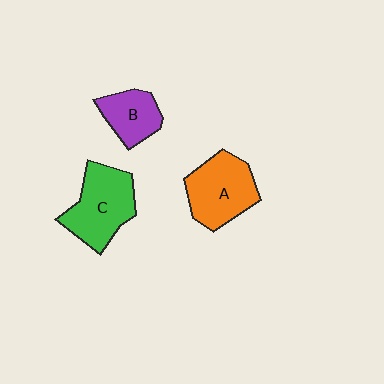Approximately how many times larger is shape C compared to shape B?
Approximately 1.6 times.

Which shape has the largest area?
Shape C (green).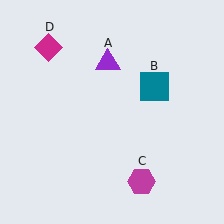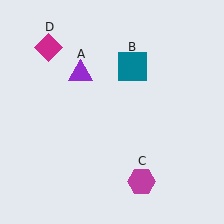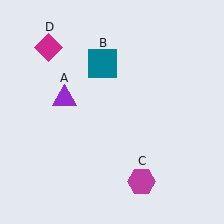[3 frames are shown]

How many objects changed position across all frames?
2 objects changed position: purple triangle (object A), teal square (object B).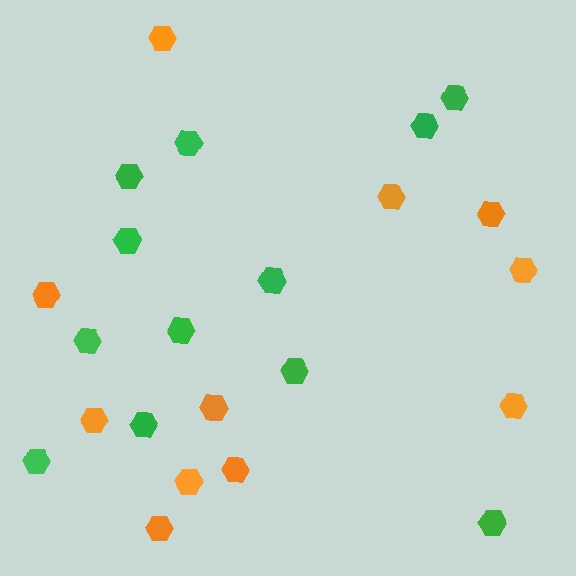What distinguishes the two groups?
There are 2 groups: one group of green hexagons (12) and one group of orange hexagons (11).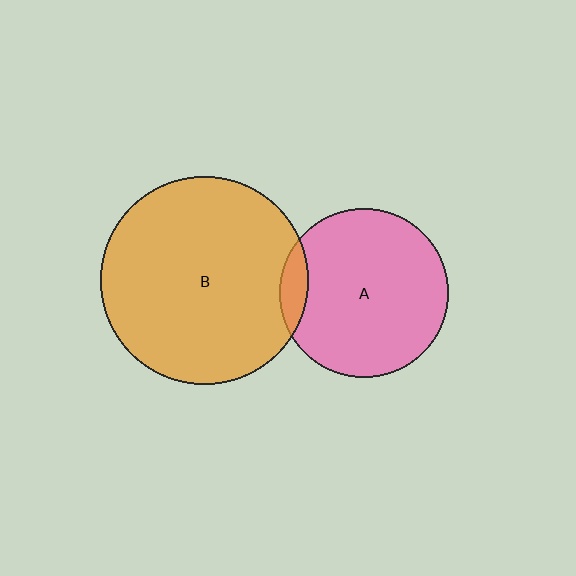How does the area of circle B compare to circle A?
Approximately 1.5 times.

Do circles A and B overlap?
Yes.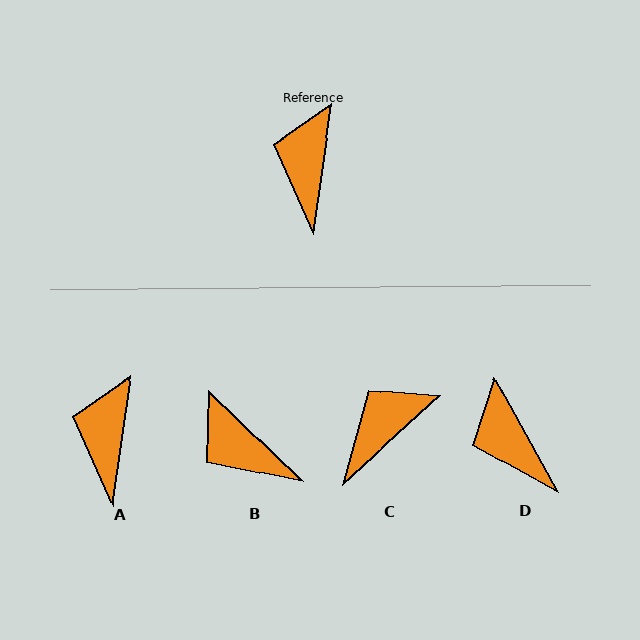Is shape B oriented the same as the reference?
No, it is off by about 54 degrees.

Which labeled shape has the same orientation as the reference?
A.